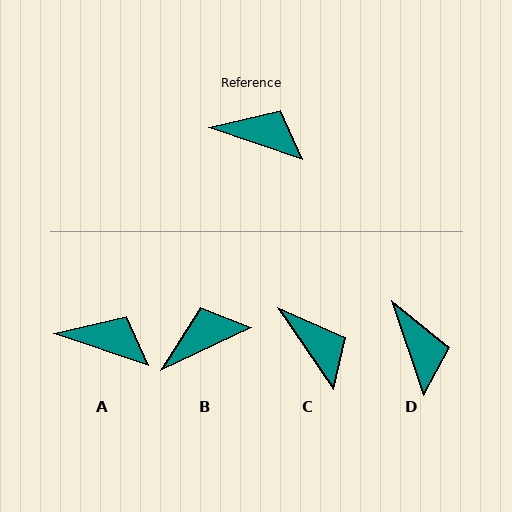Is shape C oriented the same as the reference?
No, it is off by about 37 degrees.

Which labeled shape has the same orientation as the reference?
A.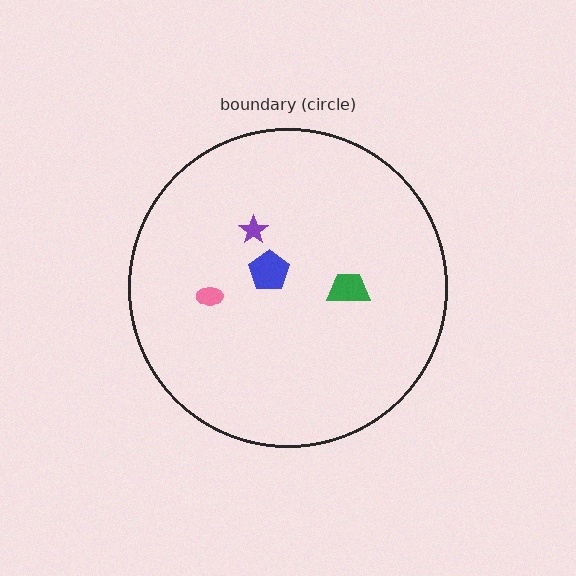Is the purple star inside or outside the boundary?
Inside.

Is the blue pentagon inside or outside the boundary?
Inside.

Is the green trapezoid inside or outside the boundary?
Inside.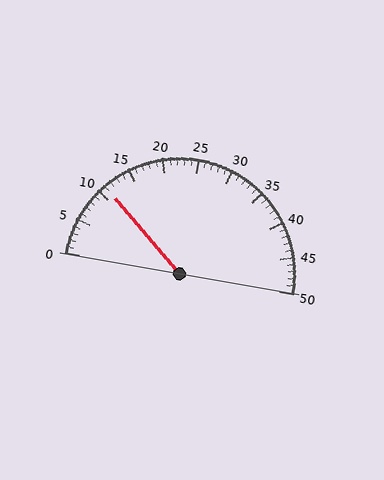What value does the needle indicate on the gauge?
The needle indicates approximately 11.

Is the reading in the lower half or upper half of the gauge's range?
The reading is in the lower half of the range (0 to 50).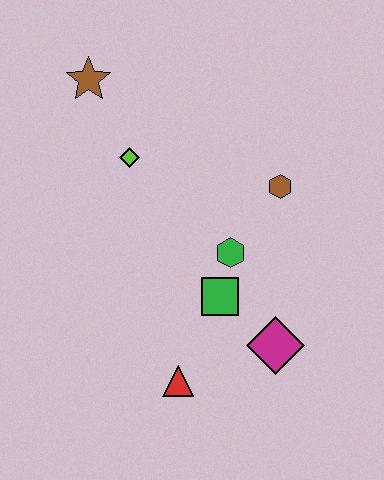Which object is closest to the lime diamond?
The brown star is closest to the lime diamond.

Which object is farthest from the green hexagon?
The brown star is farthest from the green hexagon.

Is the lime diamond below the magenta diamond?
No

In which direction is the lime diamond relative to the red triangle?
The lime diamond is above the red triangle.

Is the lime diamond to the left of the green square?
Yes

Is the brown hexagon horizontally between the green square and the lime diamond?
No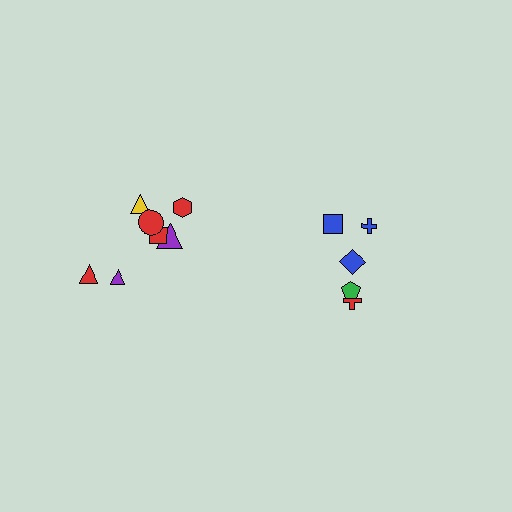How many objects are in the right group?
There are 5 objects.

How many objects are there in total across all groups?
There are 12 objects.